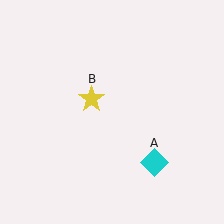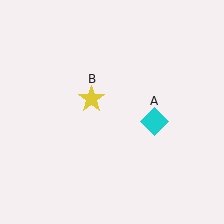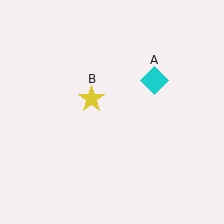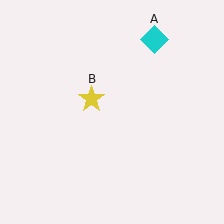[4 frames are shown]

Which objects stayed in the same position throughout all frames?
Yellow star (object B) remained stationary.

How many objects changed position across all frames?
1 object changed position: cyan diamond (object A).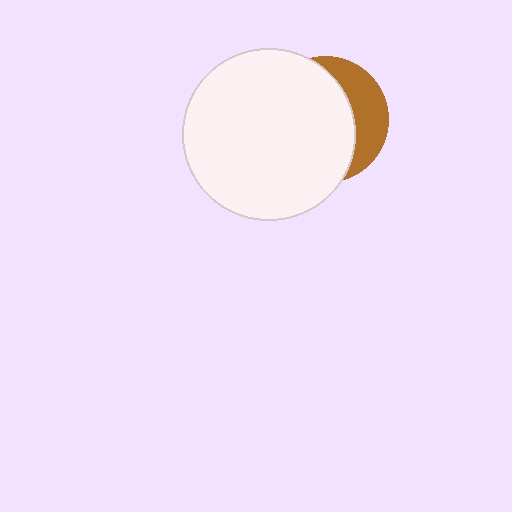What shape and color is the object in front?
The object in front is a white circle.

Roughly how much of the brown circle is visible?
A small part of it is visible (roughly 30%).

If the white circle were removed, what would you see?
You would see the complete brown circle.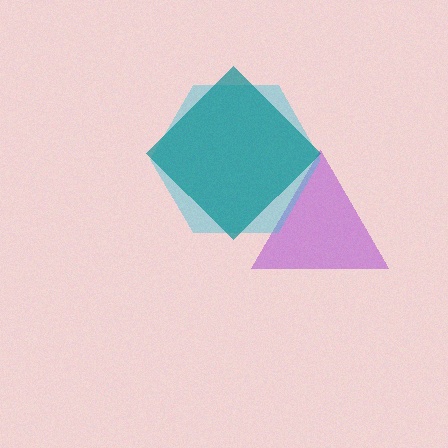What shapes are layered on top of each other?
The layered shapes are: a purple triangle, a cyan hexagon, a teal diamond.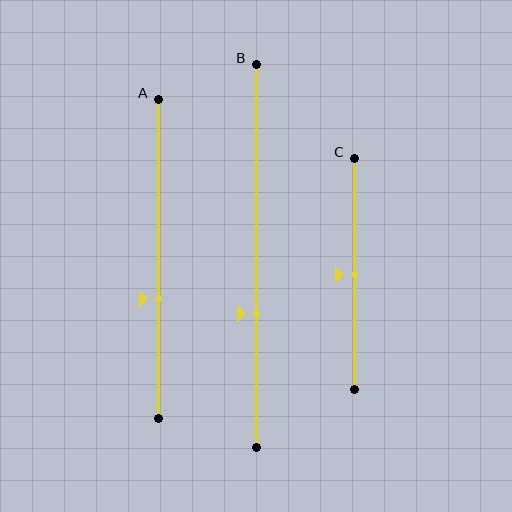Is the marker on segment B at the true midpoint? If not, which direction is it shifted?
No, the marker on segment B is shifted downward by about 15% of the segment length.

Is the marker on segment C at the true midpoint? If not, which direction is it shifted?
Yes, the marker on segment C is at the true midpoint.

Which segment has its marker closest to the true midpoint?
Segment C has its marker closest to the true midpoint.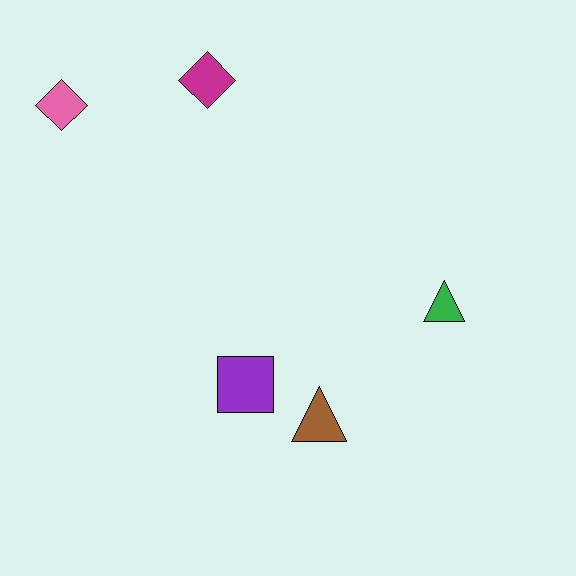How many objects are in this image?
There are 5 objects.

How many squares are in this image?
There is 1 square.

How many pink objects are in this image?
There is 1 pink object.